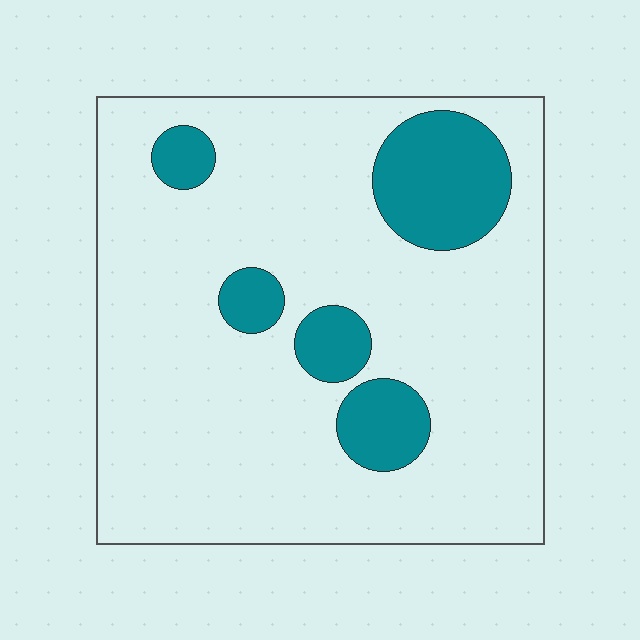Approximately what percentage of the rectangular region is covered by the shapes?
Approximately 15%.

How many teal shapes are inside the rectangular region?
5.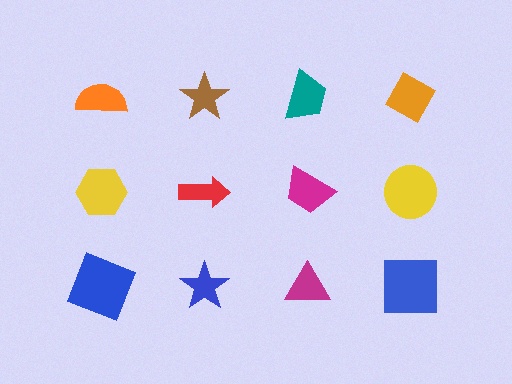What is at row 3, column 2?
A blue star.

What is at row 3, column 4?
A blue square.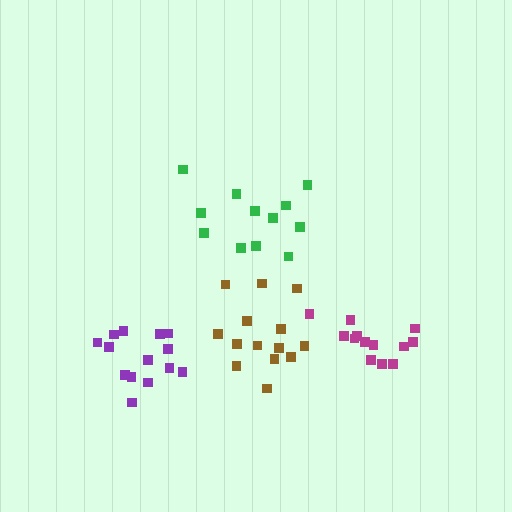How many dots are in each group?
Group 1: 13 dots, Group 2: 14 dots, Group 3: 12 dots, Group 4: 14 dots (53 total).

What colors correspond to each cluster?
The clusters are colored: magenta, purple, green, brown.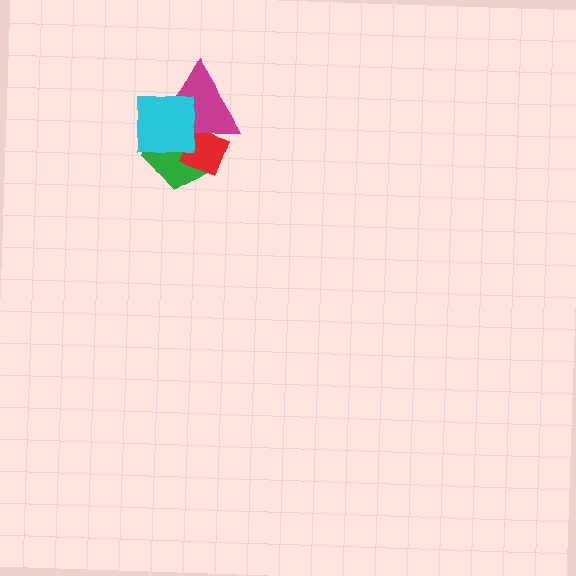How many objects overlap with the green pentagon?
3 objects overlap with the green pentagon.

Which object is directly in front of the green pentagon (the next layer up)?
The red diamond is directly in front of the green pentagon.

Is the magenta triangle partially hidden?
Yes, it is partially covered by another shape.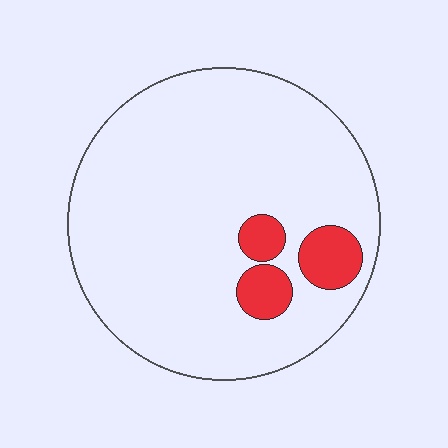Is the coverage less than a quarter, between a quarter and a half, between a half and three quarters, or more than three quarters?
Less than a quarter.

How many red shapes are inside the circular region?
3.